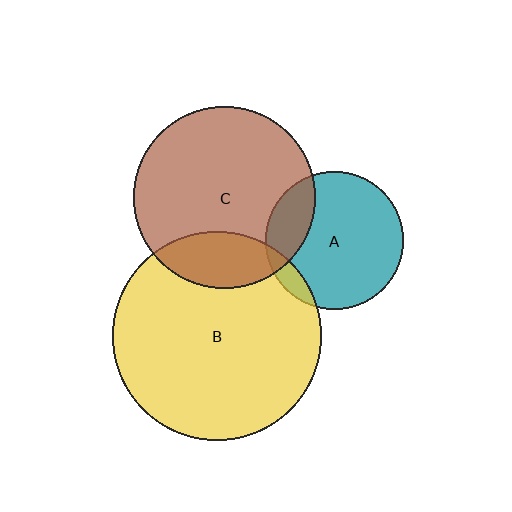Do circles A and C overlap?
Yes.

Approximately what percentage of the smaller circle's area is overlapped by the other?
Approximately 20%.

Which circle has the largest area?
Circle B (yellow).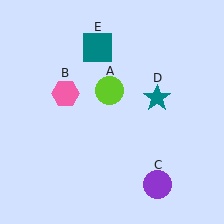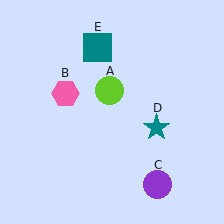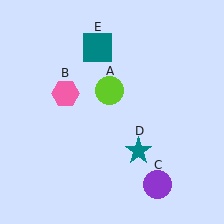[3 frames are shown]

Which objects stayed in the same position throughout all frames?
Lime circle (object A) and pink hexagon (object B) and purple circle (object C) and teal square (object E) remained stationary.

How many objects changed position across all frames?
1 object changed position: teal star (object D).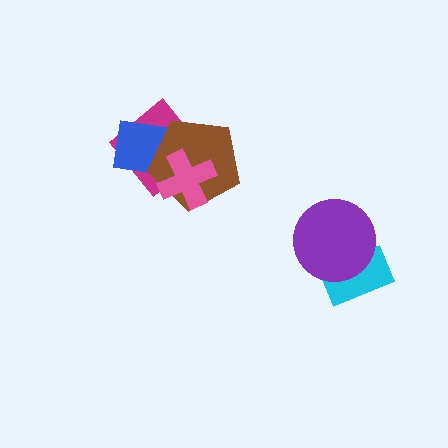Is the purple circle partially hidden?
No, no other shape covers it.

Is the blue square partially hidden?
Yes, it is partially covered by another shape.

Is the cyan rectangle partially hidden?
Yes, it is partially covered by another shape.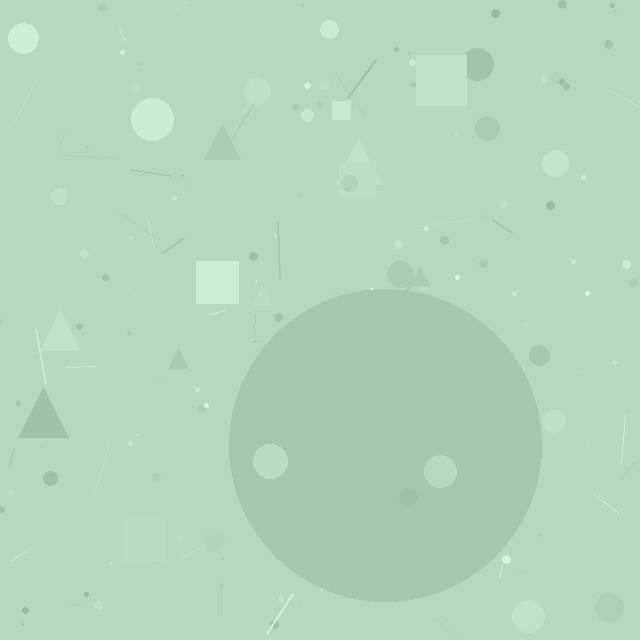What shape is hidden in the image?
A circle is hidden in the image.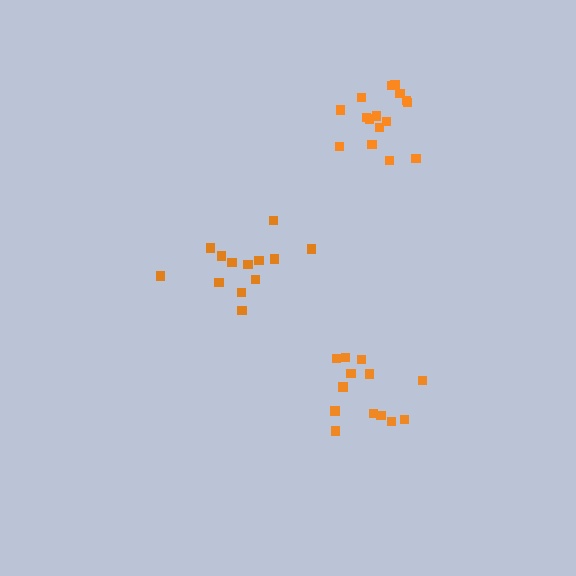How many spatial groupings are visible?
There are 3 spatial groupings.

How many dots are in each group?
Group 1: 16 dots, Group 2: 13 dots, Group 3: 13 dots (42 total).